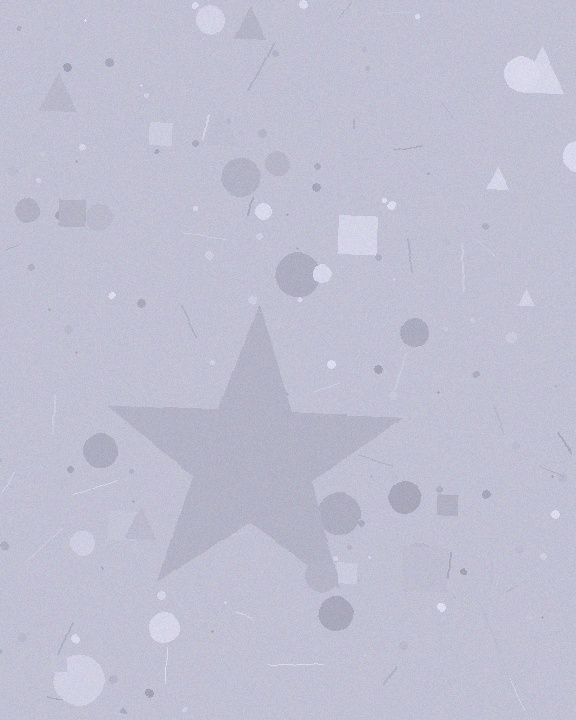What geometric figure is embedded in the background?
A star is embedded in the background.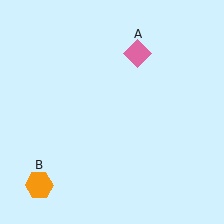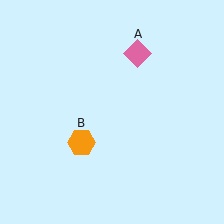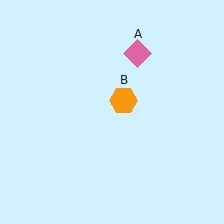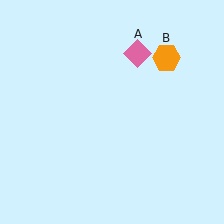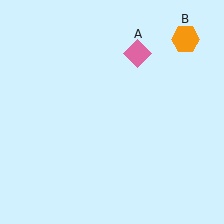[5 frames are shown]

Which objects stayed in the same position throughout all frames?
Pink diamond (object A) remained stationary.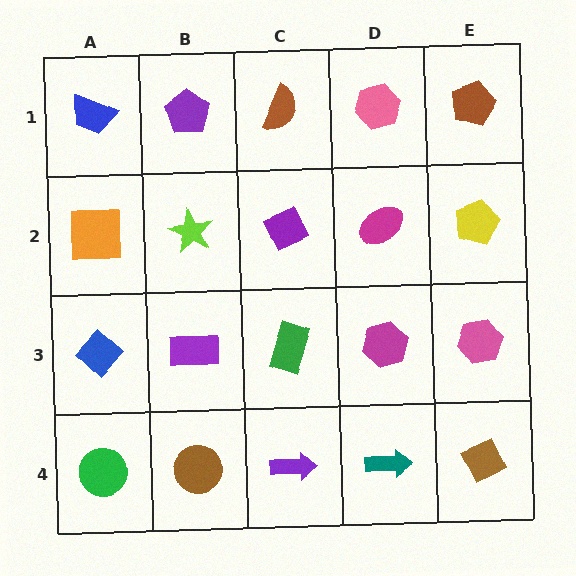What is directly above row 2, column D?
A pink hexagon.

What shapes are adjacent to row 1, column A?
An orange square (row 2, column A), a purple pentagon (row 1, column B).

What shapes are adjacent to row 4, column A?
A blue diamond (row 3, column A), a brown circle (row 4, column B).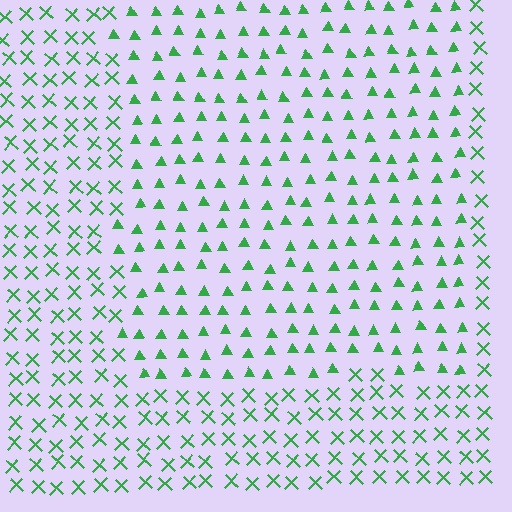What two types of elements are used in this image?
The image uses triangles inside the rectangle region and X marks outside it.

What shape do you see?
I see a rectangle.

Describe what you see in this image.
The image is filled with small green elements arranged in a uniform grid. A rectangle-shaped region contains triangles, while the surrounding area contains X marks. The boundary is defined purely by the change in element shape.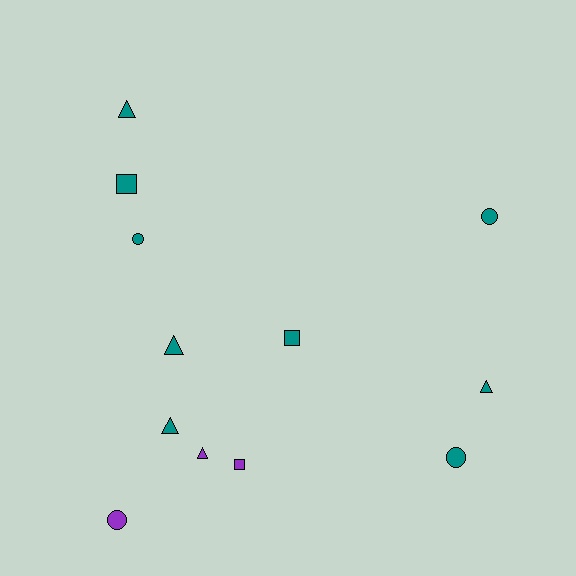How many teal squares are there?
There are 2 teal squares.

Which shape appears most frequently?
Triangle, with 5 objects.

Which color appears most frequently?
Teal, with 9 objects.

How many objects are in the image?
There are 12 objects.